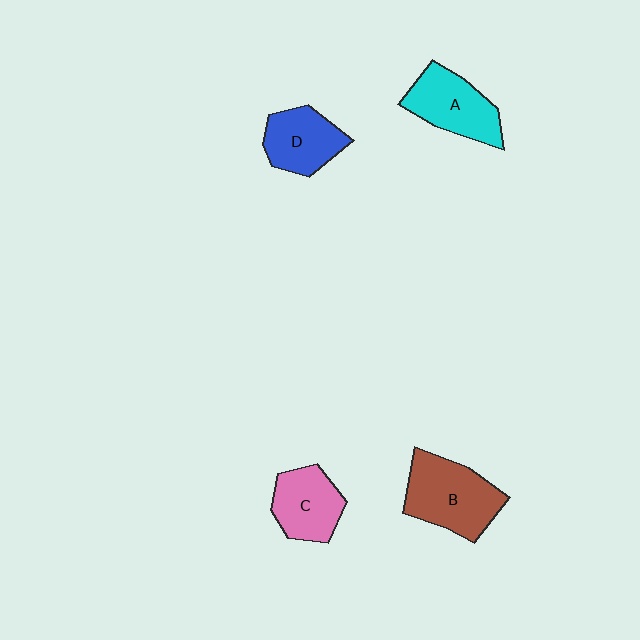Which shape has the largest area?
Shape B (brown).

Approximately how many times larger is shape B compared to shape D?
Approximately 1.4 times.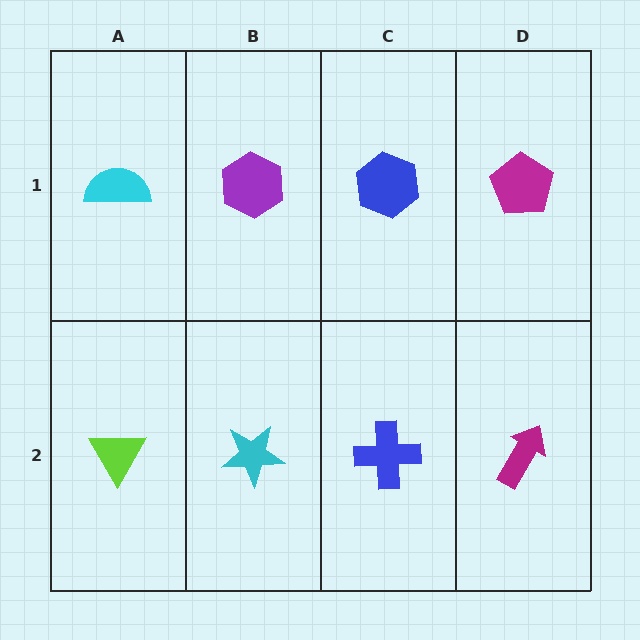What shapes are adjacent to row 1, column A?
A lime triangle (row 2, column A), a purple hexagon (row 1, column B).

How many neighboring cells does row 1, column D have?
2.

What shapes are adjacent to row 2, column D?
A magenta pentagon (row 1, column D), a blue cross (row 2, column C).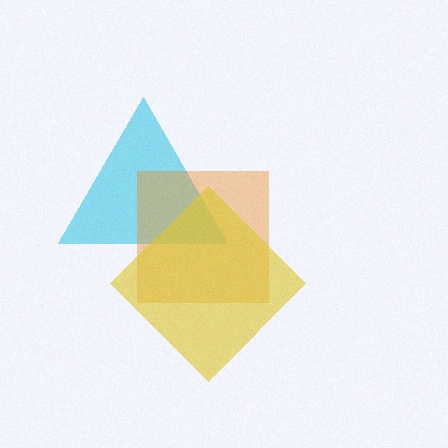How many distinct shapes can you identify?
There are 3 distinct shapes: a cyan triangle, an orange square, a yellow diamond.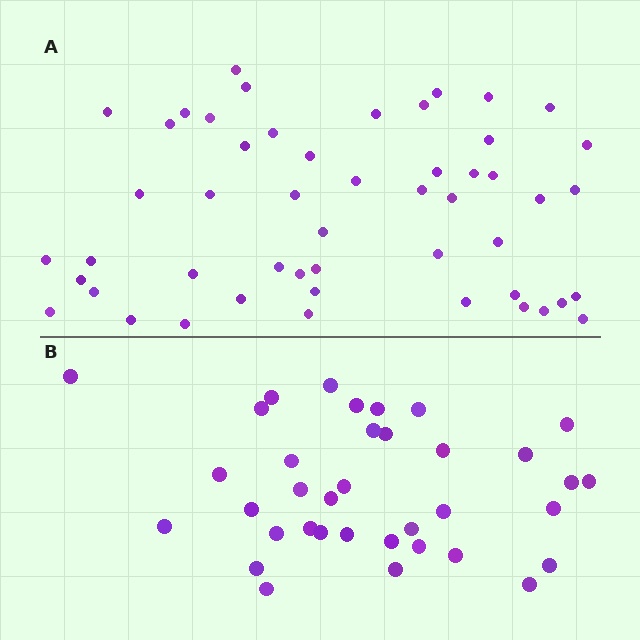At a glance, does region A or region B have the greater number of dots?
Region A (the top region) has more dots.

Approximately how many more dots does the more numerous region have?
Region A has approximately 15 more dots than region B.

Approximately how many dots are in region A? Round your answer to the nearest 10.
About 50 dots. (The exact count is 51, which rounds to 50.)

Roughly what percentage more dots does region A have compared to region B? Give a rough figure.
About 40% more.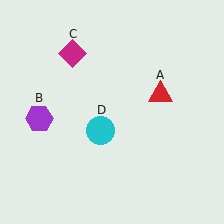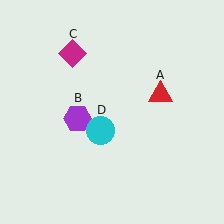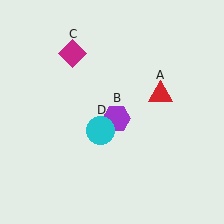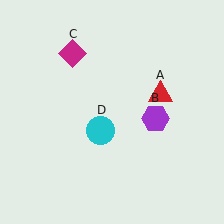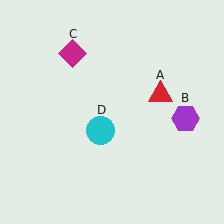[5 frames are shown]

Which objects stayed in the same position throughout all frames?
Red triangle (object A) and magenta diamond (object C) and cyan circle (object D) remained stationary.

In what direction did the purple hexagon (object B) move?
The purple hexagon (object B) moved right.